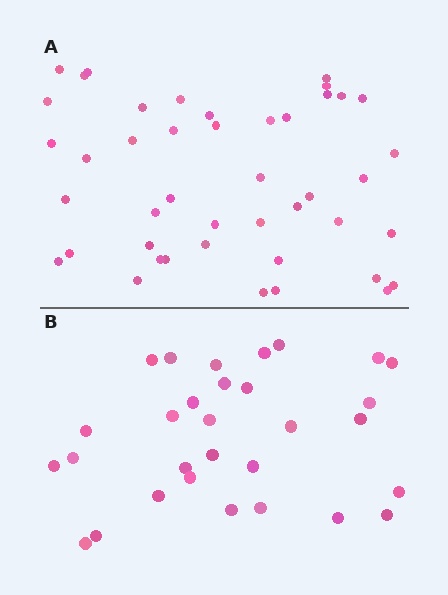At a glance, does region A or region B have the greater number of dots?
Region A (the top region) has more dots.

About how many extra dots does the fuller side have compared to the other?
Region A has approximately 15 more dots than region B.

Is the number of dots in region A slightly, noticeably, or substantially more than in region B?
Region A has substantially more. The ratio is roughly 1.5 to 1.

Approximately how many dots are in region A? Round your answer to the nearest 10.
About 40 dots. (The exact count is 44, which rounds to 40.)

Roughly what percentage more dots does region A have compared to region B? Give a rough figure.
About 45% more.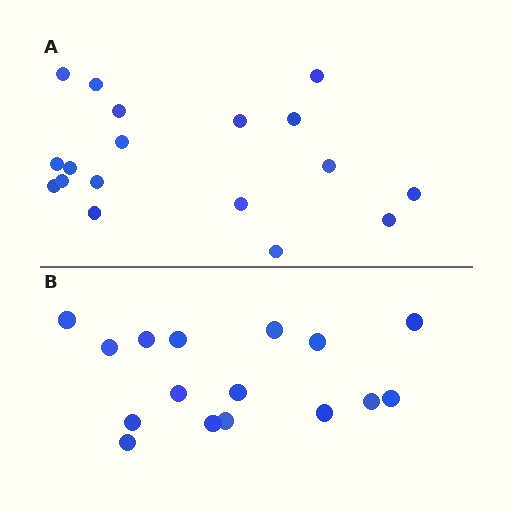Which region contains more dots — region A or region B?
Region A (the top region) has more dots.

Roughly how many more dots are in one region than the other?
Region A has just a few more — roughly 2 or 3 more dots than region B.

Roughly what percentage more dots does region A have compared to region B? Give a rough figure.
About 10% more.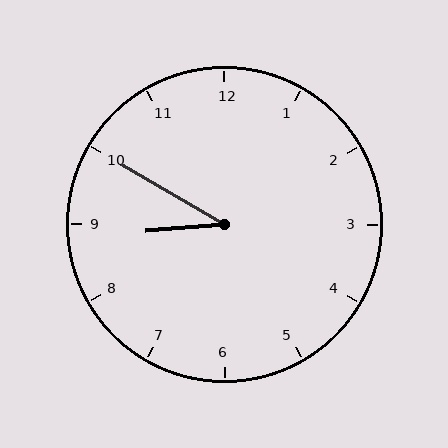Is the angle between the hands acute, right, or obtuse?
It is acute.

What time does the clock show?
8:50.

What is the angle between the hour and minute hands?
Approximately 35 degrees.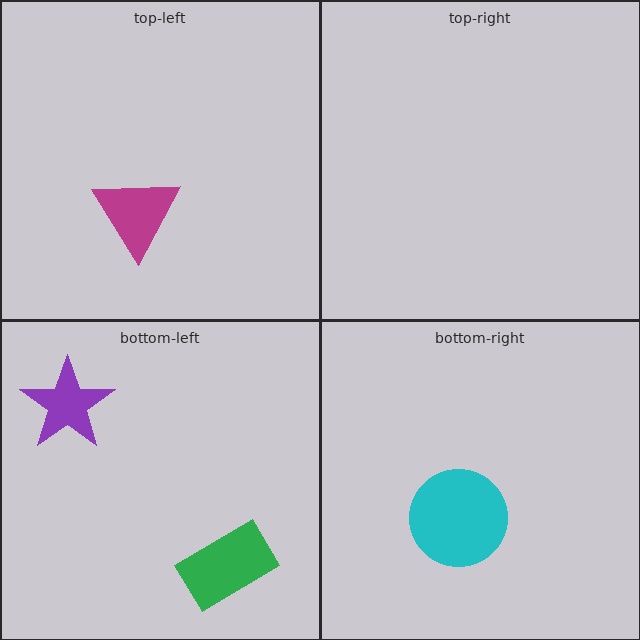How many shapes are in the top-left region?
1.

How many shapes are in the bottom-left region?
2.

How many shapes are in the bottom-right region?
1.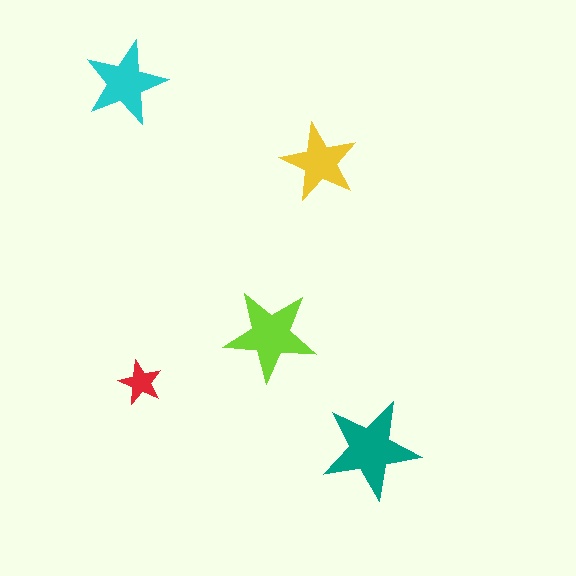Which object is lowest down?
The teal star is bottommost.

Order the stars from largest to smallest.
the teal one, the lime one, the cyan one, the yellow one, the red one.